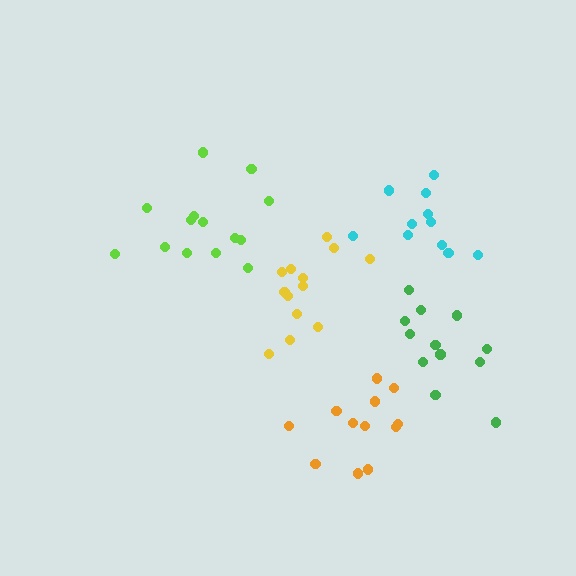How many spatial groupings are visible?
There are 5 spatial groupings.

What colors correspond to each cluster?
The clusters are colored: cyan, orange, lime, yellow, green.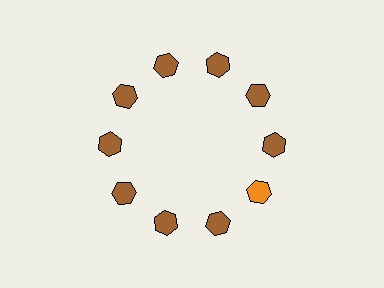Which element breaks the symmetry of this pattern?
The orange hexagon at roughly the 4 o'clock position breaks the symmetry. All other shapes are brown hexagons.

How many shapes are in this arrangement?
There are 10 shapes arranged in a ring pattern.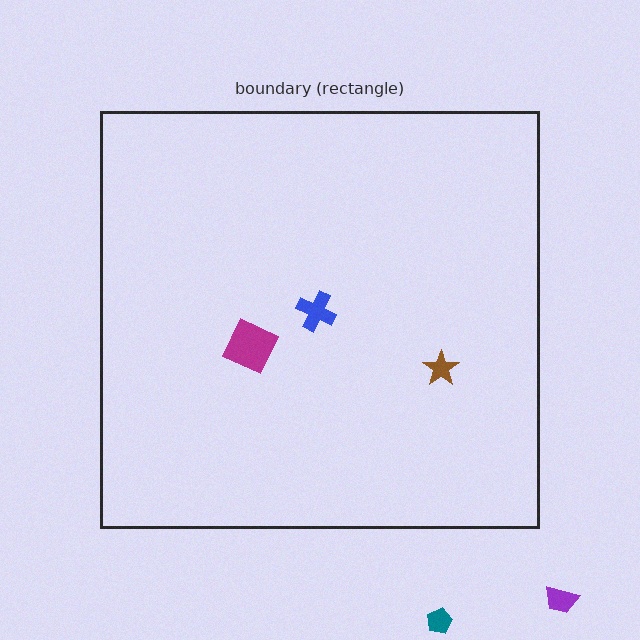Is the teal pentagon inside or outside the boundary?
Outside.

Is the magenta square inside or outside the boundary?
Inside.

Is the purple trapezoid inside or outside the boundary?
Outside.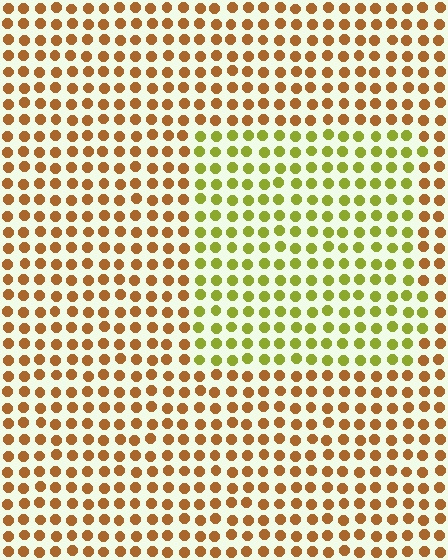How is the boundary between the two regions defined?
The boundary is defined purely by a slight shift in hue (about 46 degrees). Spacing, size, and orientation are identical on both sides.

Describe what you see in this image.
The image is filled with small brown elements in a uniform arrangement. A rectangle-shaped region is visible where the elements are tinted to a slightly different hue, forming a subtle color boundary.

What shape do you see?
I see a rectangle.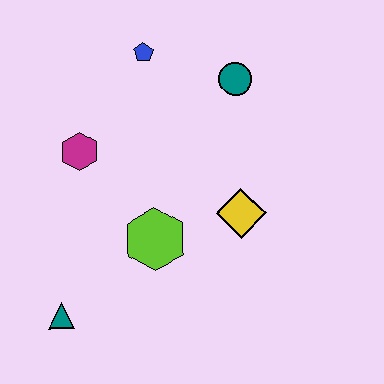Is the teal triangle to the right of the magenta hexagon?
No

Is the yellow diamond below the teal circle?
Yes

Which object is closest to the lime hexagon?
The yellow diamond is closest to the lime hexagon.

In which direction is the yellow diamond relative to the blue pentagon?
The yellow diamond is below the blue pentagon.